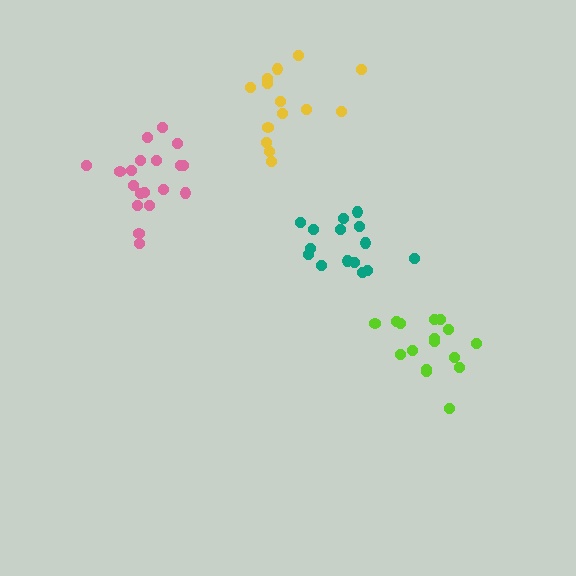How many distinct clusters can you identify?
There are 4 distinct clusters.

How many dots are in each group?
Group 1: 16 dots, Group 2: 19 dots, Group 3: 15 dots, Group 4: 14 dots (64 total).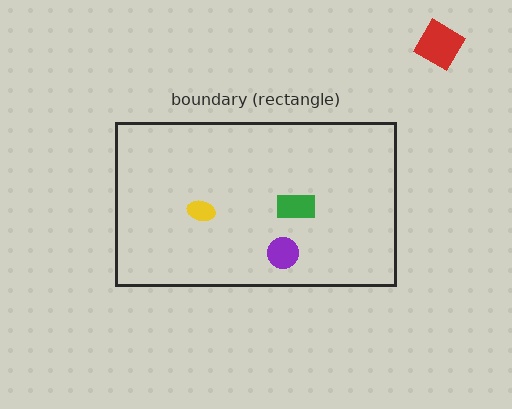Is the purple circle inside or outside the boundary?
Inside.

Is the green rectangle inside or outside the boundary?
Inside.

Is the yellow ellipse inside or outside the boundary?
Inside.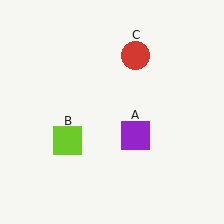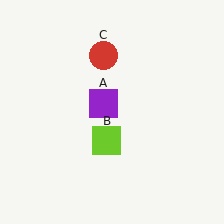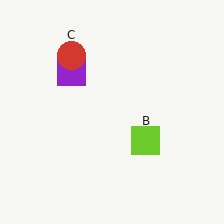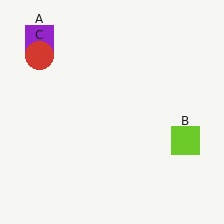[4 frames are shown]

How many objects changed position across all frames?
3 objects changed position: purple square (object A), lime square (object B), red circle (object C).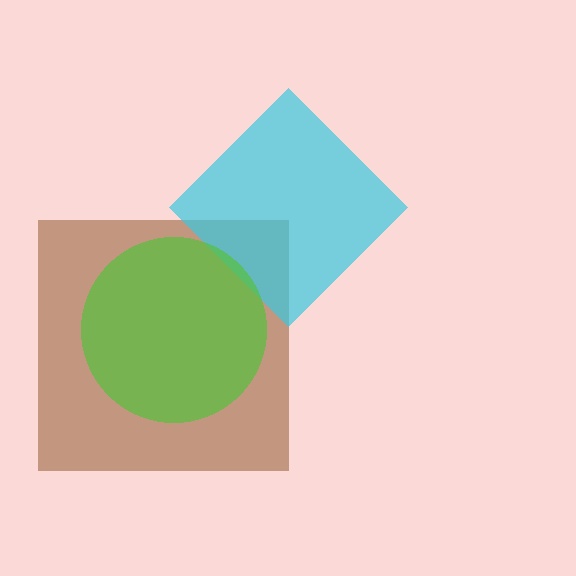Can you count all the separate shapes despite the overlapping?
Yes, there are 3 separate shapes.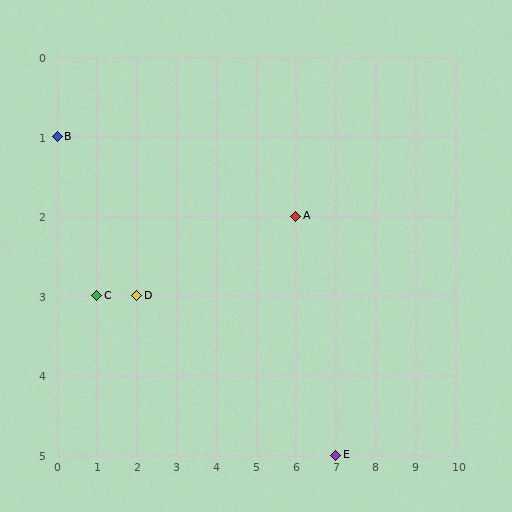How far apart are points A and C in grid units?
Points A and C are 5 columns and 1 row apart (about 5.1 grid units diagonally).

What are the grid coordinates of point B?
Point B is at grid coordinates (0, 1).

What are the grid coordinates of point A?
Point A is at grid coordinates (6, 2).